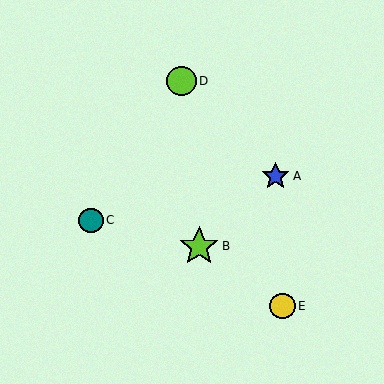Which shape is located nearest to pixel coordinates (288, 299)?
The yellow circle (labeled E) at (283, 306) is nearest to that location.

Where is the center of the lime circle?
The center of the lime circle is at (182, 81).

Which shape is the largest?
The lime star (labeled B) is the largest.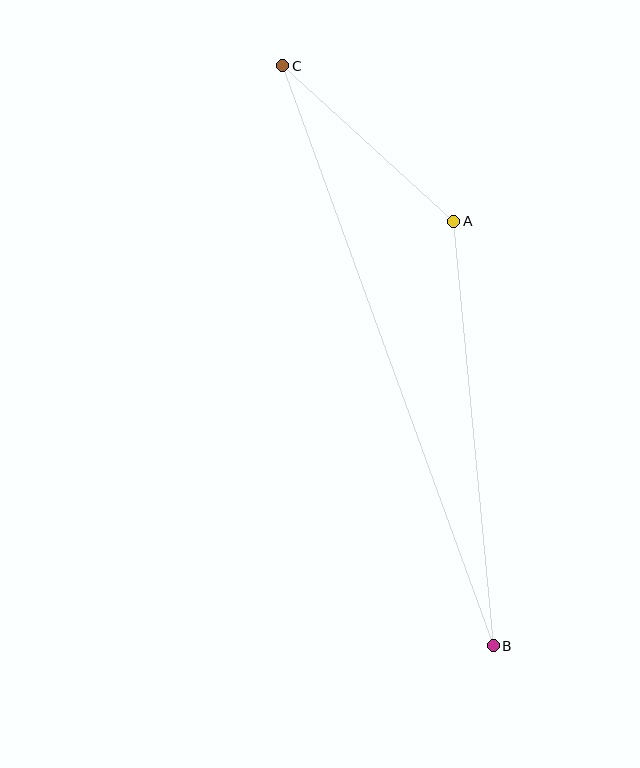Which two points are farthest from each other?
Points B and C are farthest from each other.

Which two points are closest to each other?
Points A and C are closest to each other.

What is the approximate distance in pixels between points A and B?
The distance between A and B is approximately 427 pixels.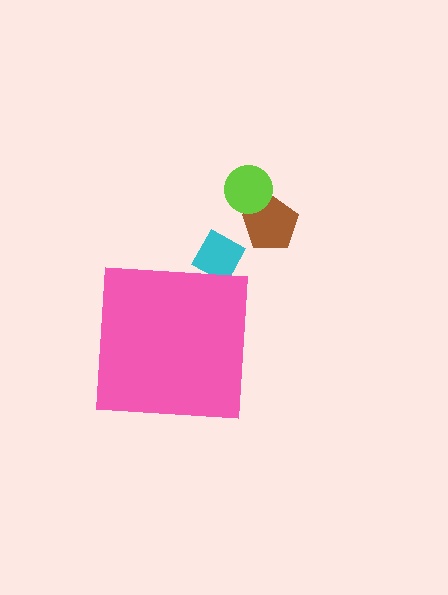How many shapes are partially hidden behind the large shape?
1 shape is partially hidden.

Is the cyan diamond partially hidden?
Yes, the cyan diamond is partially hidden behind the pink square.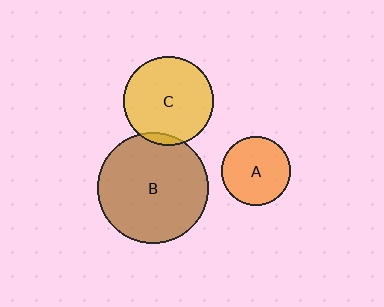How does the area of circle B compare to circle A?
Approximately 2.6 times.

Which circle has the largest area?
Circle B (brown).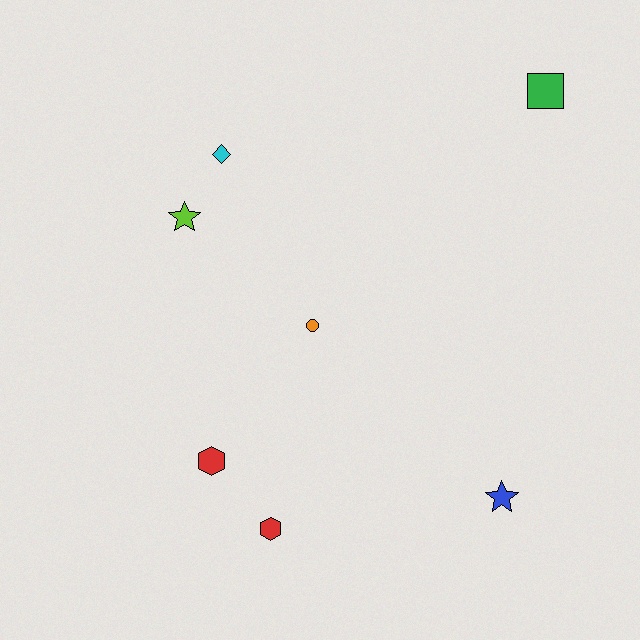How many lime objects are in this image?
There is 1 lime object.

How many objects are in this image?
There are 7 objects.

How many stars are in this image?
There are 2 stars.